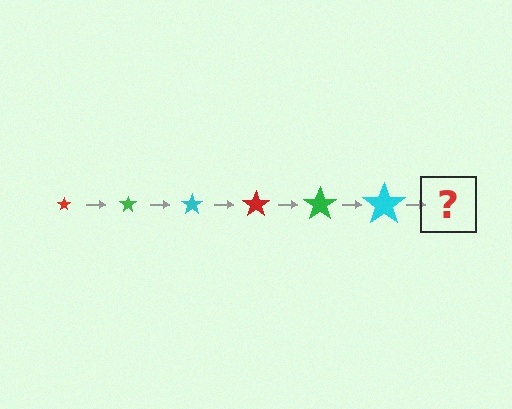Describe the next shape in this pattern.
It should be a red star, larger than the previous one.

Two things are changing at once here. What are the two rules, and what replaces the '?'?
The two rules are that the star grows larger each step and the color cycles through red, green, and cyan. The '?' should be a red star, larger than the previous one.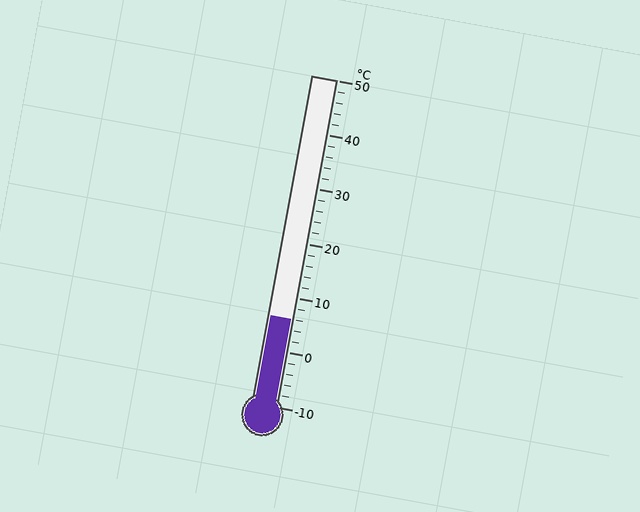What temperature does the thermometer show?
The thermometer shows approximately 6°C.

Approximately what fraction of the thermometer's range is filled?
The thermometer is filled to approximately 25% of its range.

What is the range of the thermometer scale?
The thermometer scale ranges from -10°C to 50°C.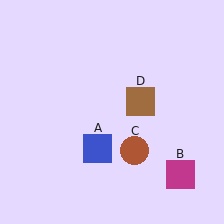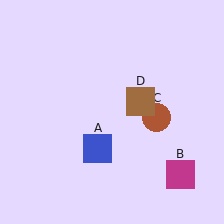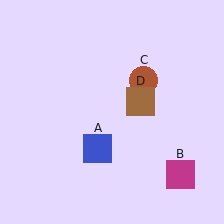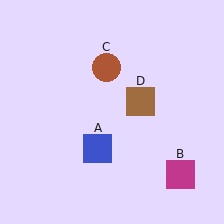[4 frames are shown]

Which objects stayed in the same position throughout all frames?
Blue square (object A) and magenta square (object B) and brown square (object D) remained stationary.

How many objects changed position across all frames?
1 object changed position: brown circle (object C).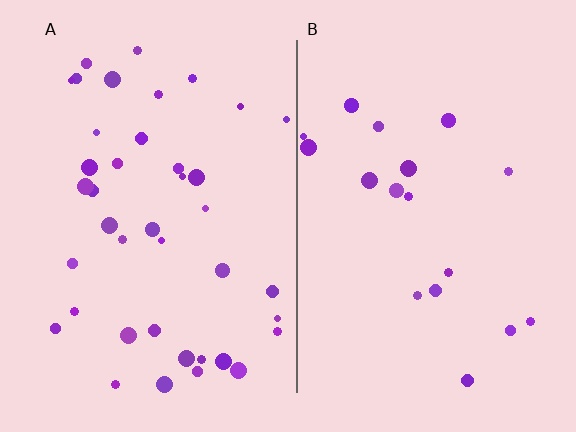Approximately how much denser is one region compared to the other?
Approximately 2.3× — region A over region B.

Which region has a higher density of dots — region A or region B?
A (the left).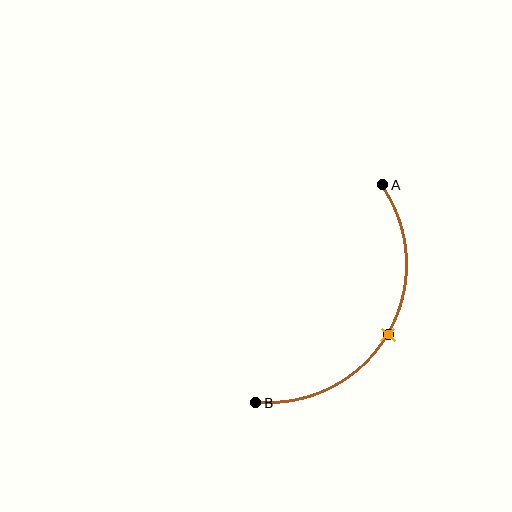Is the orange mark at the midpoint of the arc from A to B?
Yes. The orange mark lies on the arc at equal arc-length from both A and B — it is the arc midpoint.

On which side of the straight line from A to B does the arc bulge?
The arc bulges to the right of the straight line connecting A and B.